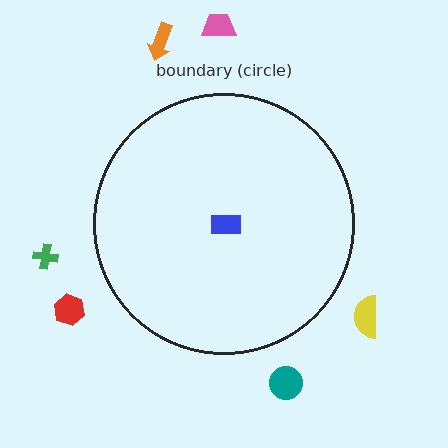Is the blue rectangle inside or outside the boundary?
Inside.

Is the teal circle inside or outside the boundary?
Outside.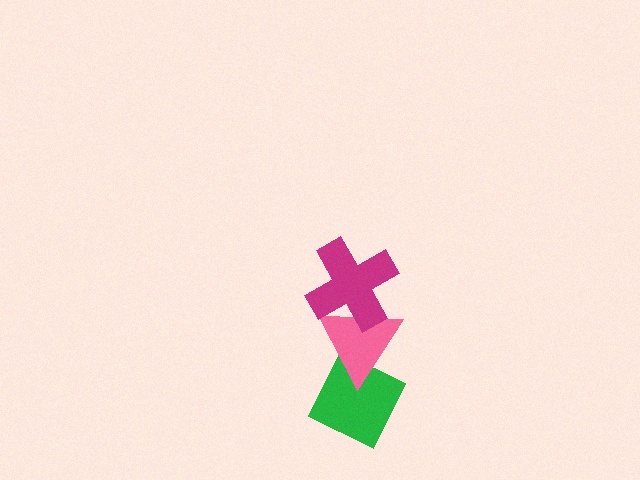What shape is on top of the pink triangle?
The magenta cross is on top of the pink triangle.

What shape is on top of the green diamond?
The pink triangle is on top of the green diamond.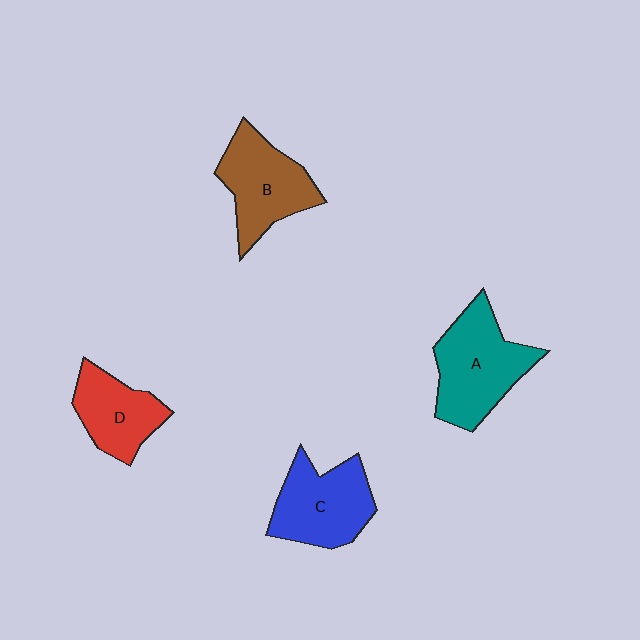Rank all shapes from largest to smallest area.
From largest to smallest: A (teal), C (blue), B (brown), D (red).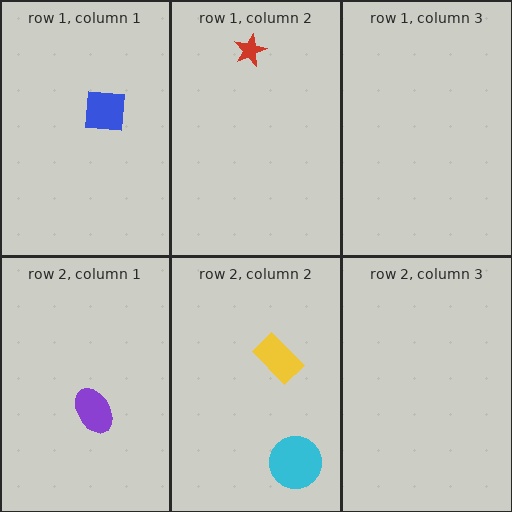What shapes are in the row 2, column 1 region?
The purple ellipse.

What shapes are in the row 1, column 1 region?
The blue square.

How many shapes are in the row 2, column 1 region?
1.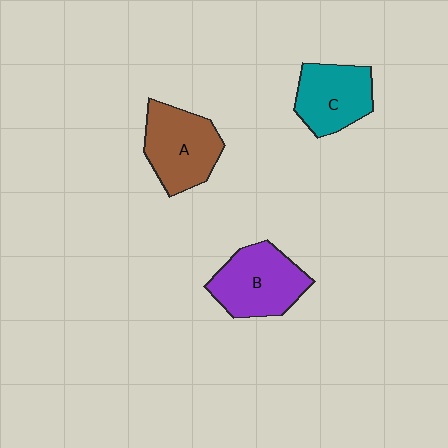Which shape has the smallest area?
Shape C (teal).